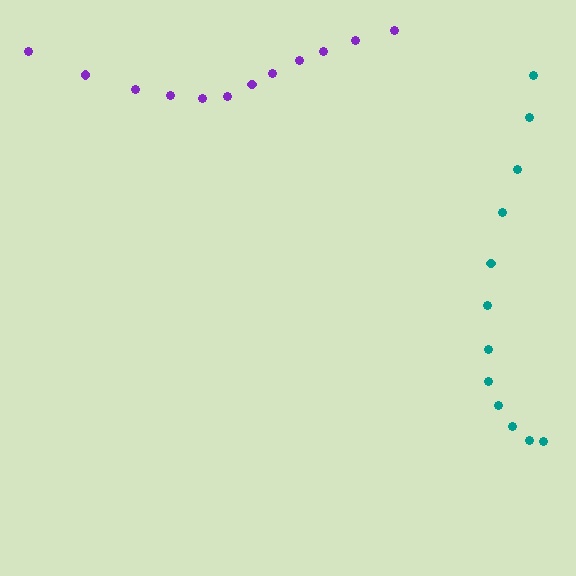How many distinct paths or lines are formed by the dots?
There are 2 distinct paths.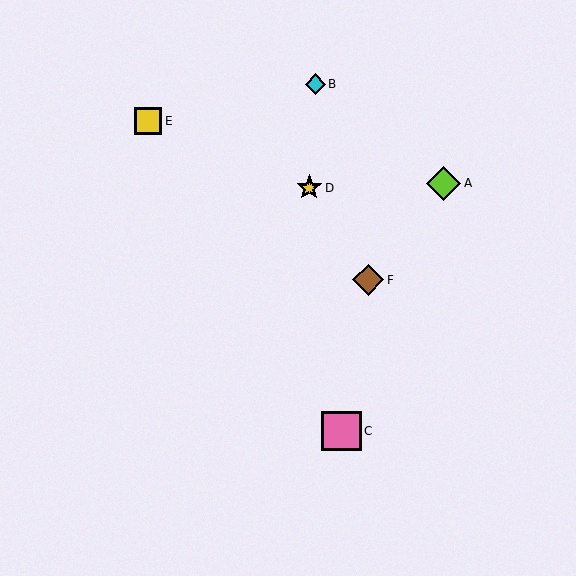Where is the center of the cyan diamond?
The center of the cyan diamond is at (315, 84).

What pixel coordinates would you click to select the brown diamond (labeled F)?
Click at (368, 280) to select the brown diamond F.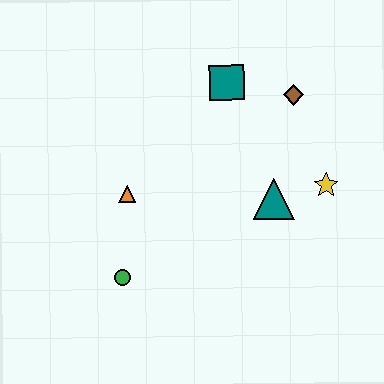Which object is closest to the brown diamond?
The teal square is closest to the brown diamond.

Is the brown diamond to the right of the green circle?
Yes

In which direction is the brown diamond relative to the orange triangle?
The brown diamond is to the right of the orange triangle.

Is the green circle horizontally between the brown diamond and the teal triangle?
No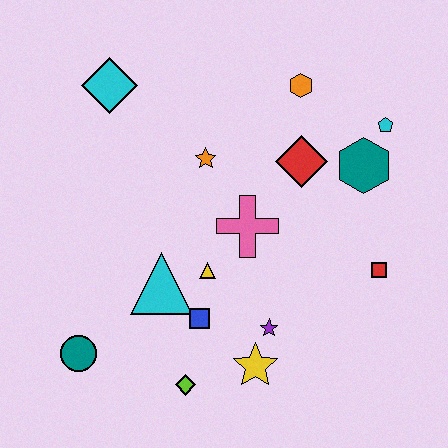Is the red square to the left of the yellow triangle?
No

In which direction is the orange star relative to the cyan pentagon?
The orange star is to the left of the cyan pentagon.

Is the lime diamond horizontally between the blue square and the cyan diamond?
Yes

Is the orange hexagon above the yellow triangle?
Yes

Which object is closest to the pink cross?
The yellow triangle is closest to the pink cross.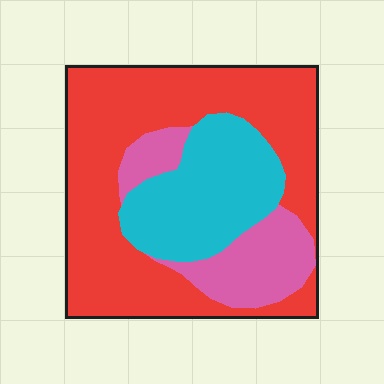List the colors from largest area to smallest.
From largest to smallest: red, cyan, pink.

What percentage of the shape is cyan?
Cyan takes up less than a quarter of the shape.